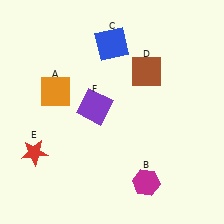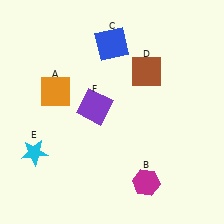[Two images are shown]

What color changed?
The star (E) changed from red in Image 1 to cyan in Image 2.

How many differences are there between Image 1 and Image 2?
There is 1 difference between the two images.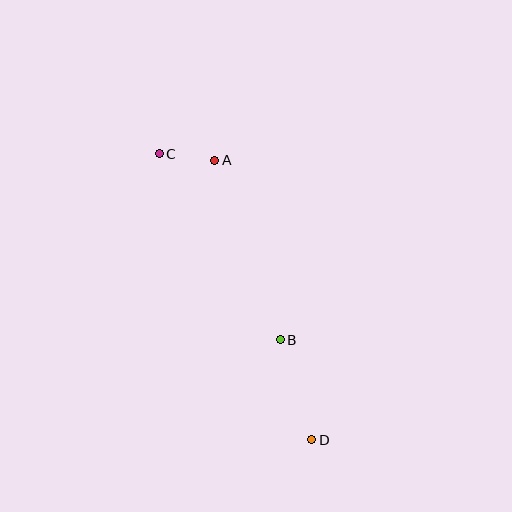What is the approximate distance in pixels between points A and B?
The distance between A and B is approximately 191 pixels.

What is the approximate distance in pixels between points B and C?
The distance between B and C is approximately 222 pixels.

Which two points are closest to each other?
Points A and C are closest to each other.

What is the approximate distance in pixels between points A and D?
The distance between A and D is approximately 296 pixels.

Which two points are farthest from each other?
Points C and D are farthest from each other.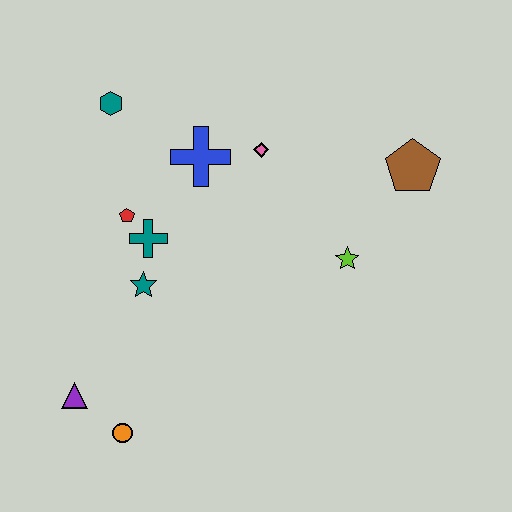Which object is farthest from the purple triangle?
The brown pentagon is farthest from the purple triangle.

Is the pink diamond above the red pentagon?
Yes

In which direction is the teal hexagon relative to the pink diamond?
The teal hexagon is to the left of the pink diamond.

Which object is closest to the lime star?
The brown pentagon is closest to the lime star.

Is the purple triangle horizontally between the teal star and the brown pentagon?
No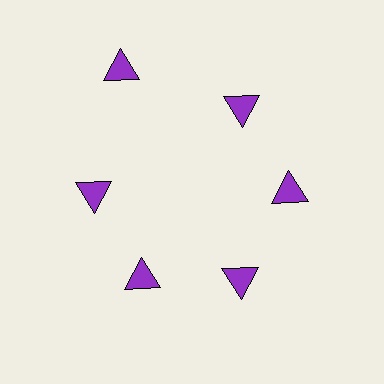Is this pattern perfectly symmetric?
No. The 6 purple triangles are arranged in a ring, but one element near the 11 o'clock position is pushed outward from the center, breaking the 6-fold rotational symmetry.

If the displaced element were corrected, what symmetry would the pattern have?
It would have 6-fold rotational symmetry — the pattern would map onto itself every 60 degrees.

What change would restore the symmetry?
The symmetry would be restored by moving it inward, back onto the ring so that all 6 triangles sit at equal angles and equal distance from the center.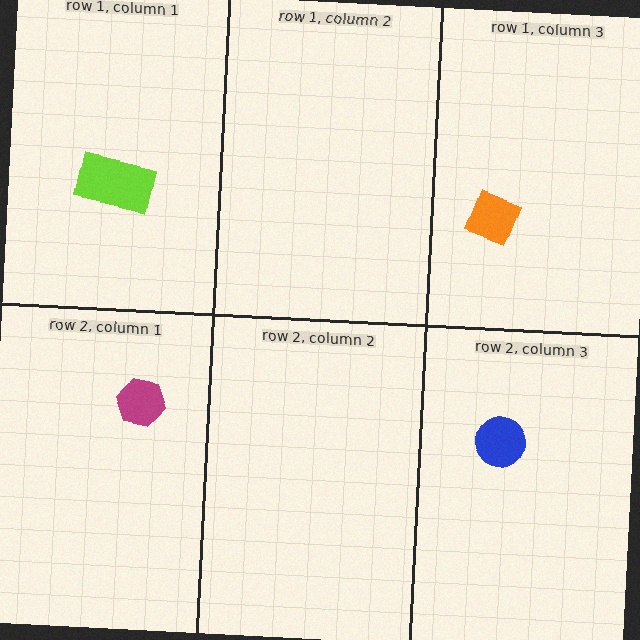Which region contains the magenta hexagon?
The row 2, column 1 region.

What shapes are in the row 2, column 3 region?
The blue circle.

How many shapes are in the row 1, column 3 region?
1.